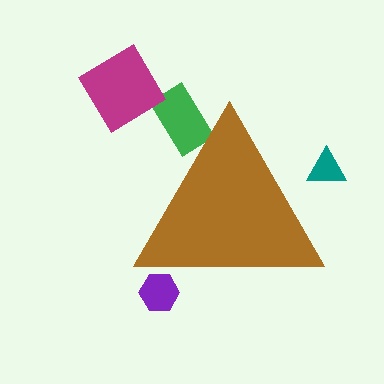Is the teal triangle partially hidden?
Yes, the teal triangle is partially hidden behind the brown triangle.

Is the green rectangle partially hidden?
Yes, the green rectangle is partially hidden behind the brown triangle.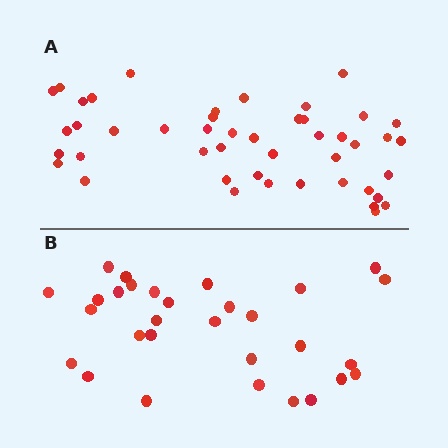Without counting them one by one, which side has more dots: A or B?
Region A (the top region) has more dots.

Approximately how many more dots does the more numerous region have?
Region A has approximately 15 more dots than region B.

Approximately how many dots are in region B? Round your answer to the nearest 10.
About 30 dots.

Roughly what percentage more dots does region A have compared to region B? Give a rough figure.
About 55% more.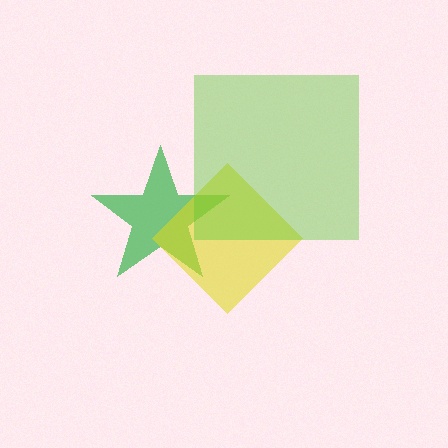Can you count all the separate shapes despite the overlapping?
Yes, there are 3 separate shapes.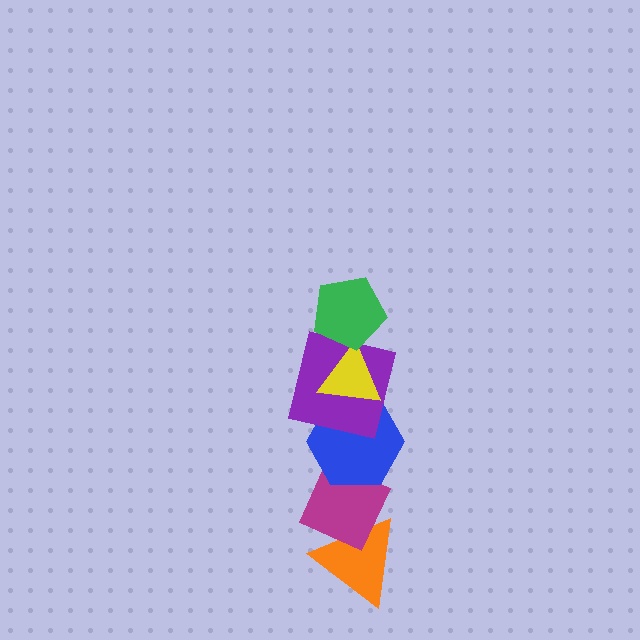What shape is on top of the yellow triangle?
The green pentagon is on top of the yellow triangle.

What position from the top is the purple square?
The purple square is 3rd from the top.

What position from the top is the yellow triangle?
The yellow triangle is 2nd from the top.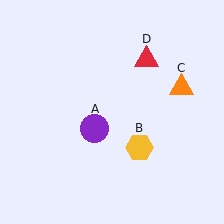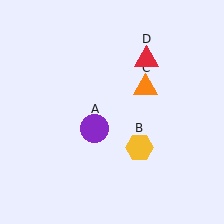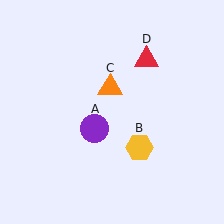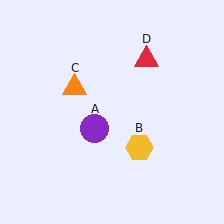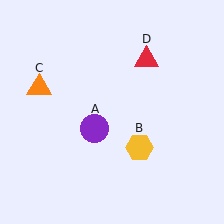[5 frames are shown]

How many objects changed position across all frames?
1 object changed position: orange triangle (object C).